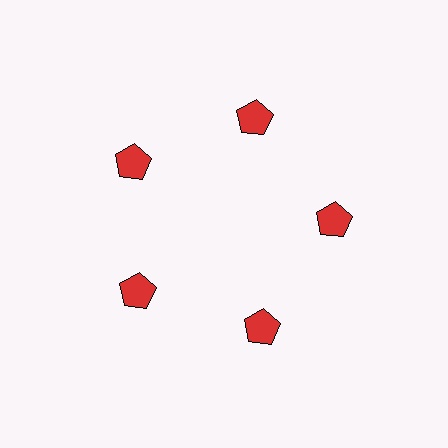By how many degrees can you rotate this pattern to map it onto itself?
The pattern maps onto itself every 72 degrees of rotation.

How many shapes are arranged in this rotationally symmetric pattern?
There are 5 shapes, arranged in 5 groups of 1.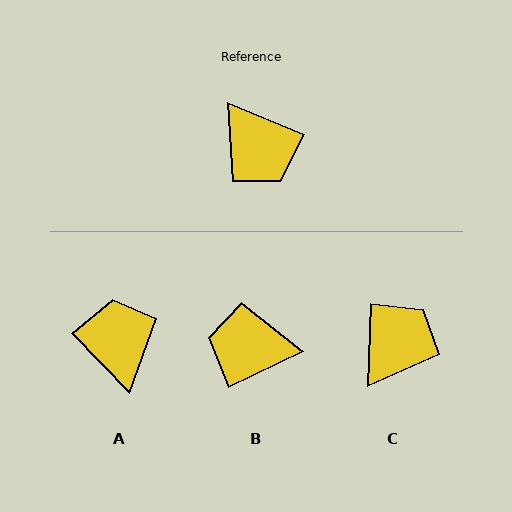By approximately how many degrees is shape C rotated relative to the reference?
Approximately 110 degrees counter-clockwise.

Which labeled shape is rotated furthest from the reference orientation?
A, about 157 degrees away.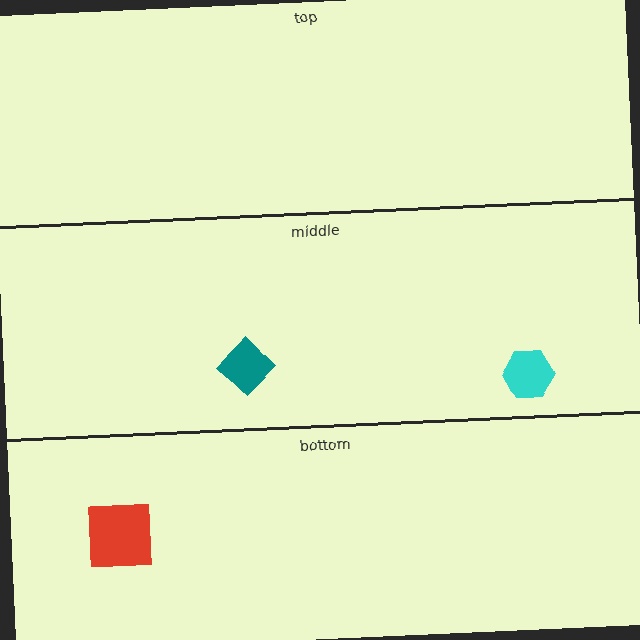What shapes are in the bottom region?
The red square.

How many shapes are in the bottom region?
1.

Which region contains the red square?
The bottom region.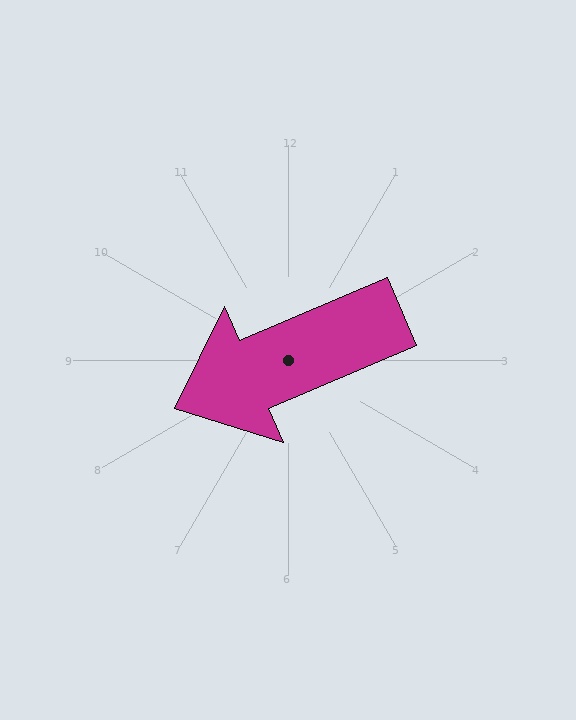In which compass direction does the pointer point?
Southwest.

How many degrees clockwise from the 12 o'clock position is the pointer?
Approximately 247 degrees.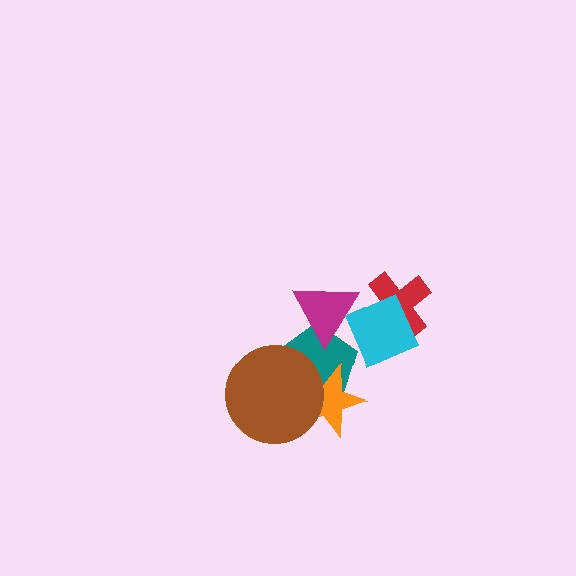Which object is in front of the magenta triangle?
The cyan square is in front of the magenta triangle.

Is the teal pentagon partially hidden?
Yes, it is partially covered by another shape.